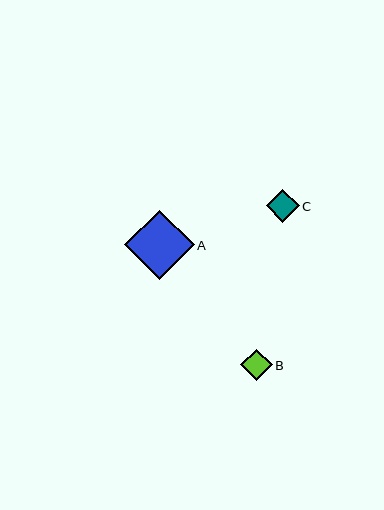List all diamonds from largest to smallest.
From largest to smallest: A, C, B.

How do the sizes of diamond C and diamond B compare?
Diamond C and diamond B are approximately the same size.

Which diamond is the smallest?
Diamond B is the smallest with a size of approximately 31 pixels.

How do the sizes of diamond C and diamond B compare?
Diamond C and diamond B are approximately the same size.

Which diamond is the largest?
Diamond A is the largest with a size of approximately 70 pixels.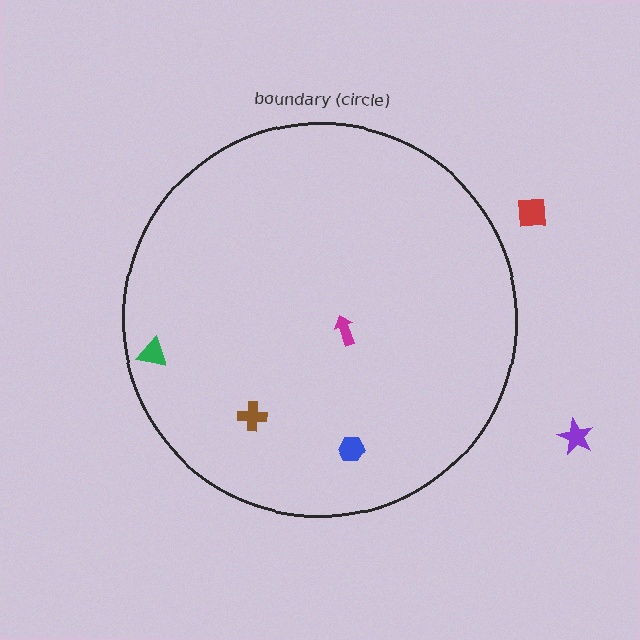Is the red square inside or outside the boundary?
Outside.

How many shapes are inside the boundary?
4 inside, 2 outside.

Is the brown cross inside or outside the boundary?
Inside.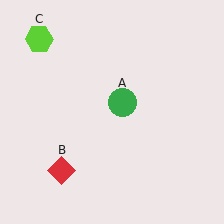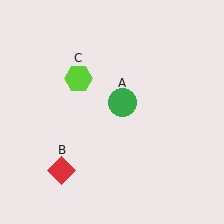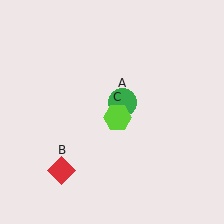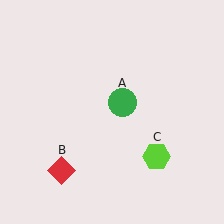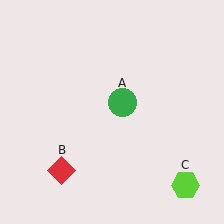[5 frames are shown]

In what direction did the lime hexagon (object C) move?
The lime hexagon (object C) moved down and to the right.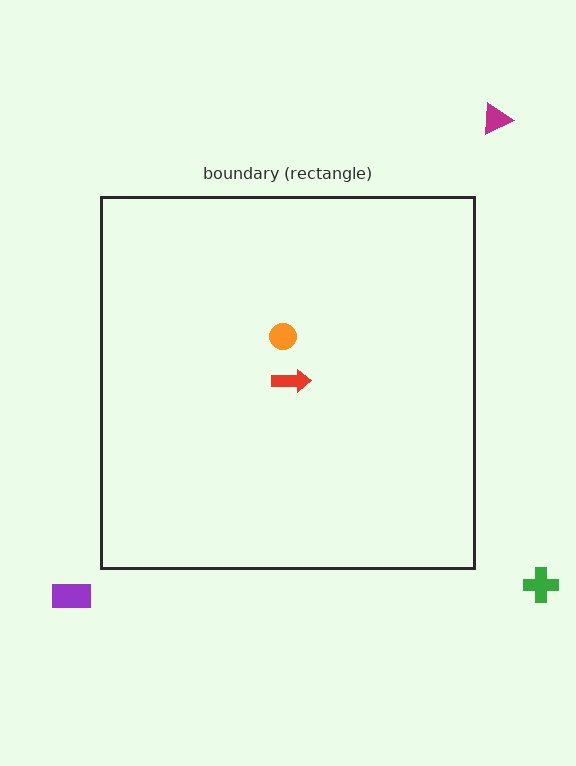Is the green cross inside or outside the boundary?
Outside.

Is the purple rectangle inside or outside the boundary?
Outside.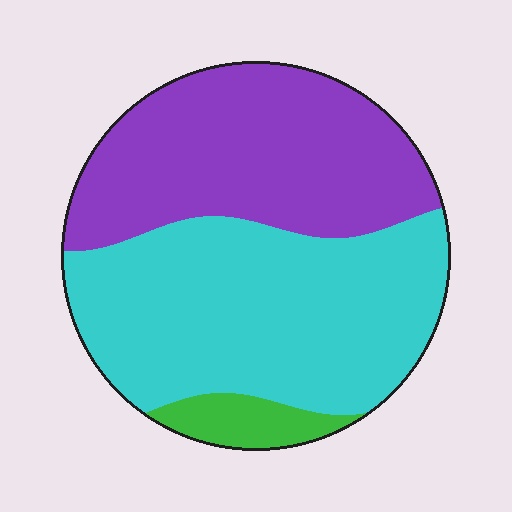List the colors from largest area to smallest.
From largest to smallest: cyan, purple, green.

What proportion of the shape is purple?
Purple takes up between a third and a half of the shape.